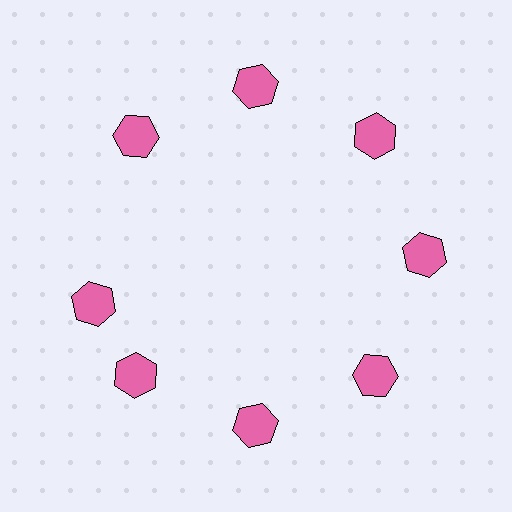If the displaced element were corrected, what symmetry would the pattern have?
It would have 8-fold rotational symmetry — the pattern would map onto itself every 45 degrees.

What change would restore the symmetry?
The symmetry would be restored by rotating it back into even spacing with its neighbors so that all 8 hexagons sit at equal angles and equal distance from the center.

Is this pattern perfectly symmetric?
No. The 8 pink hexagons are arranged in a ring, but one element near the 9 o'clock position is rotated out of alignment along the ring, breaking the 8-fold rotational symmetry.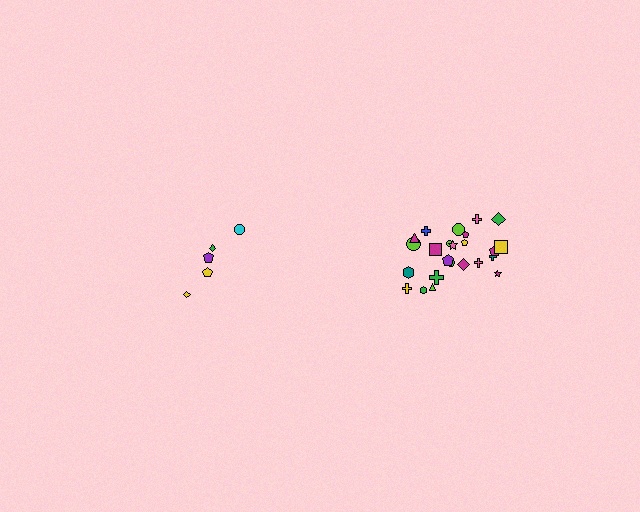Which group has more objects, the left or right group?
The right group.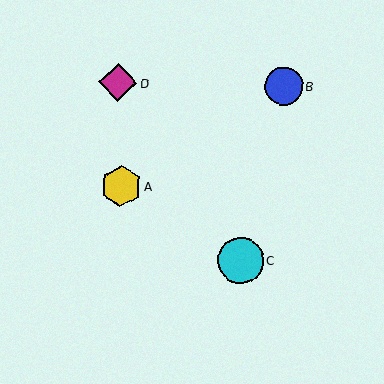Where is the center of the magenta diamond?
The center of the magenta diamond is at (118, 83).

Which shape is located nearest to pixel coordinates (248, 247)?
The cyan circle (labeled C) at (241, 260) is nearest to that location.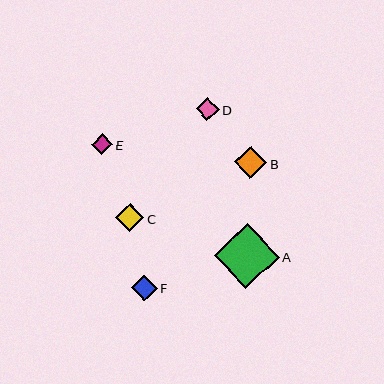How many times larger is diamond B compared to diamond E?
Diamond B is approximately 1.6 times the size of diamond E.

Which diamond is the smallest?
Diamond E is the smallest with a size of approximately 20 pixels.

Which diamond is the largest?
Diamond A is the largest with a size of approximately 65 pixels.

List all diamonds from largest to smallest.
From largest to smallest: A, B, C, F, D, E.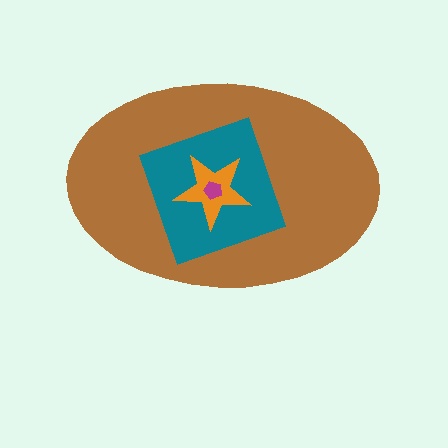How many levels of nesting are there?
4.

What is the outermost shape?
The brown ellipse.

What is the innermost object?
The magenta pentagon.